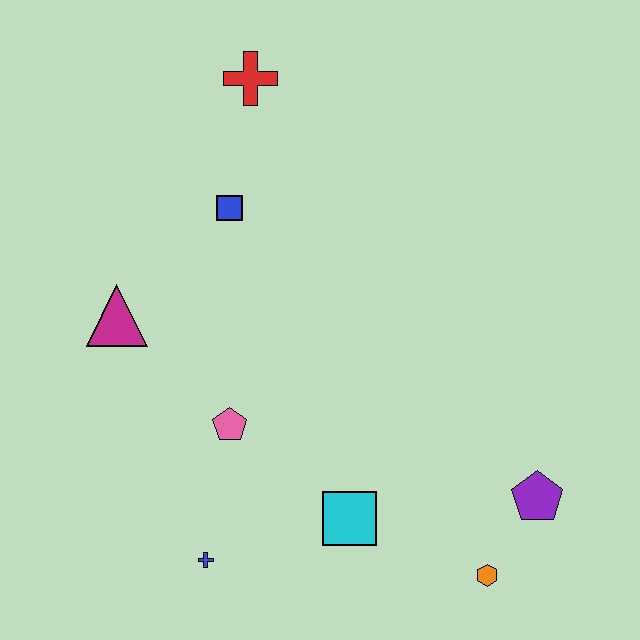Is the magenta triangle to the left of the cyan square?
Yes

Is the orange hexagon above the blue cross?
No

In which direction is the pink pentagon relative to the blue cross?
The pink pentagon is above the blue cross.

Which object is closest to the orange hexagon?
The purple pentagon is closest to the orange hexagon.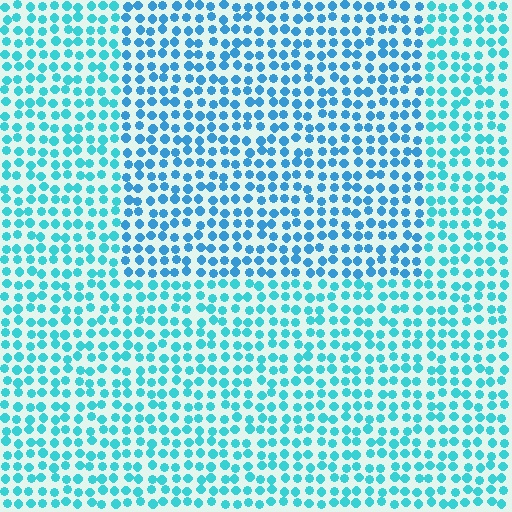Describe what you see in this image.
The image is filled with small cyan elements in a uniform arrangement. A rectangle-shaped region is visible where the elements are tinted to a slightly different hue, forming a subtle color boundary.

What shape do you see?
I see a rectangle.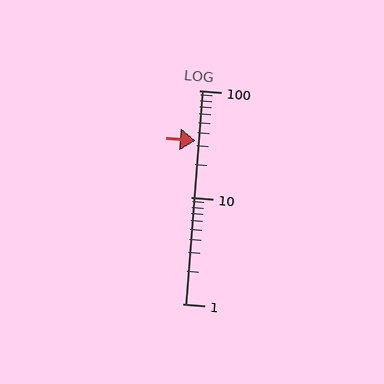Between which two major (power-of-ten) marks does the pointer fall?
The pointer is between 10 and 100.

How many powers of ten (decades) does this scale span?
The scale spans 2 decades, from 1 to 100.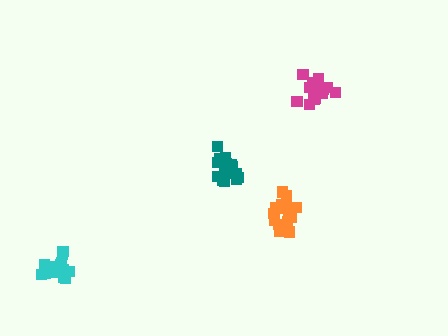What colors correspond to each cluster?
The clusters are colored: cyan, orange, magenta, teal.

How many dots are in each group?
Group 1: 16 dots, Group 2: 17 dots, Group 3: 14 dots, Group 4: 19 dots (66 total).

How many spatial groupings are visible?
There are 4 spatial groupings.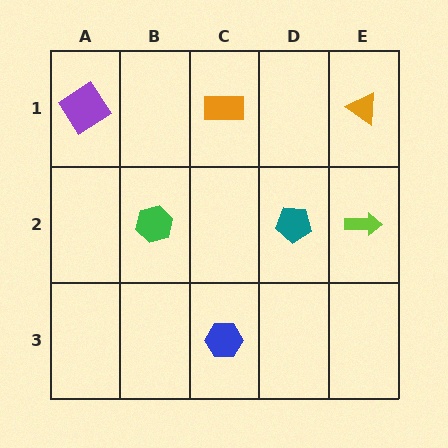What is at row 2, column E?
A lime arrow.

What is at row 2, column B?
A green hexagon.